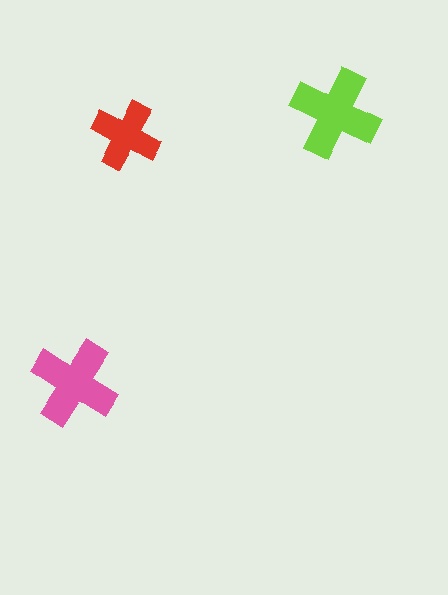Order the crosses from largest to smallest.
the lime one, the pink one, the red one.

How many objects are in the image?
There are 3 objects in the image.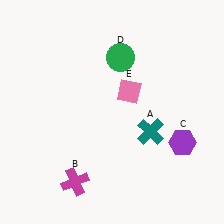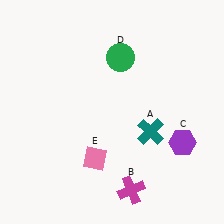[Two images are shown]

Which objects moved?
The objects that moved are: the magenta cross (B), the pink diamond (E).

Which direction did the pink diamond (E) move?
The pink diamond (E) moved down.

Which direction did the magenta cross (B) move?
The magenta cross (B) moved right.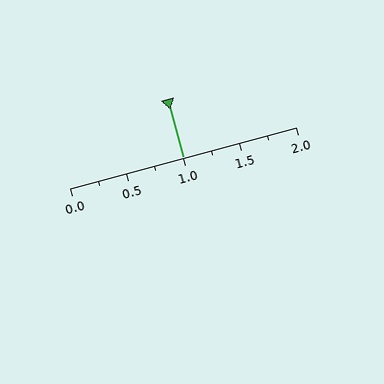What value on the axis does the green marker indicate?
The marker indicates approximately 1.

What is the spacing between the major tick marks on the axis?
The major ticks are spaced 0.5 apart.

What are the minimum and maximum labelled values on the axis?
The axis runs from 0.0 to 2.0.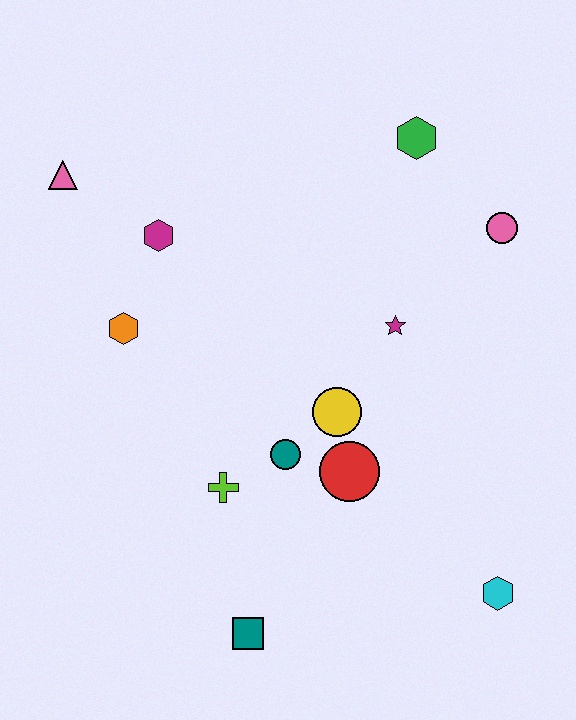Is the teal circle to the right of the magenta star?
No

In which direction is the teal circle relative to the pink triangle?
The teal circle is below the pink triangle.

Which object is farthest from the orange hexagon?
The cyan hexagon is farthest from the orange hexagon.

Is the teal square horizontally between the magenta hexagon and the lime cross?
No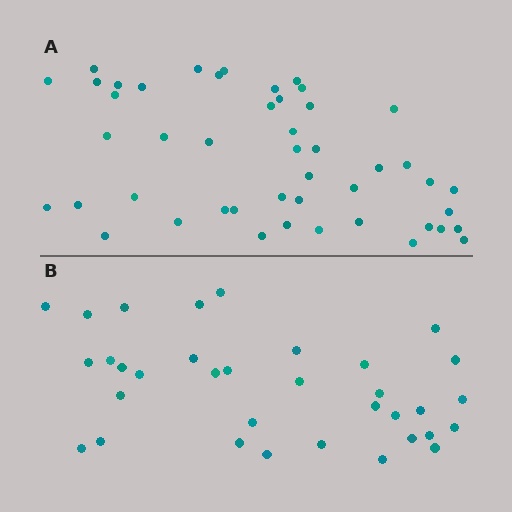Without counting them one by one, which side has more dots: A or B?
Region A (the top region) has more dots.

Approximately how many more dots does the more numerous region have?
Region A has approximately 15 more dots than region B.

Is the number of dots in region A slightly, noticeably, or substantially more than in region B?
Region A has noticeably more, but not dramatically so. The ratio is roughly 1.4 to 1.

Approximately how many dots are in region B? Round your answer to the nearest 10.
About 30 dots. (The exact count is 34, which rounds to 30.)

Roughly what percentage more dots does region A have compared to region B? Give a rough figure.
About 40% more.